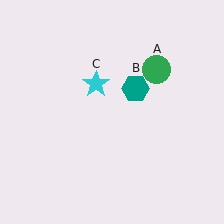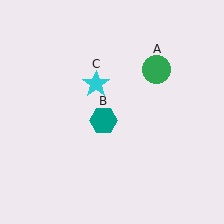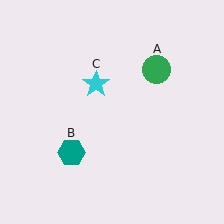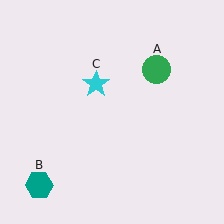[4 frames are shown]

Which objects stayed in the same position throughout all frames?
Green circle (object A) and cyan star (object C) remained stationary.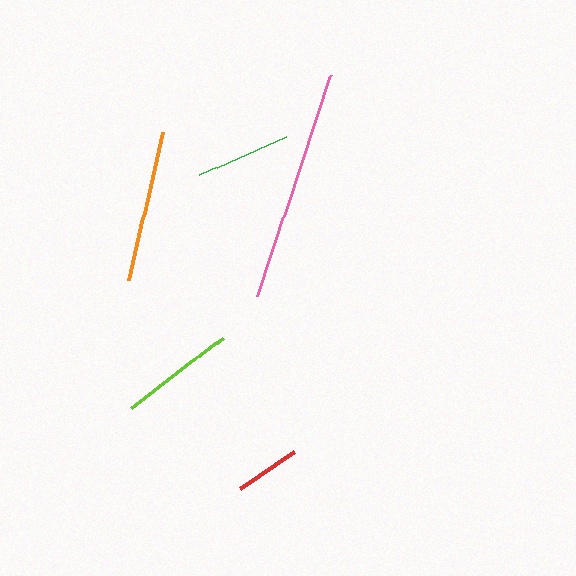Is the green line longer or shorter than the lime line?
The lime line is longer than the green line.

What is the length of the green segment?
The green segment is approximately 96 pixels long.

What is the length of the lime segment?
The lime segment is approximately 116 pixels long.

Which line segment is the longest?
The pink line is the longest at approximately 232 pixels.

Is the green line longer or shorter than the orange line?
The orange line is longer than the green line.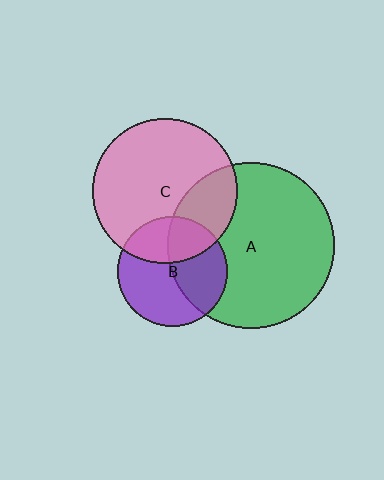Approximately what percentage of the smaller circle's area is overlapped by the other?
Approximately 45%.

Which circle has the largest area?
Circle A (green).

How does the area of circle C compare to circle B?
Approximately 1.7 times.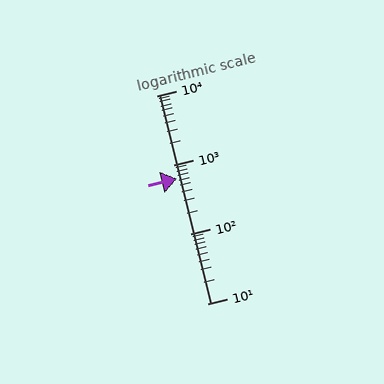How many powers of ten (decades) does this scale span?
The scale spans 3 decades, from 10 to 10000.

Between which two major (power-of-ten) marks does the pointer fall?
The pointer is between 100 and 1000.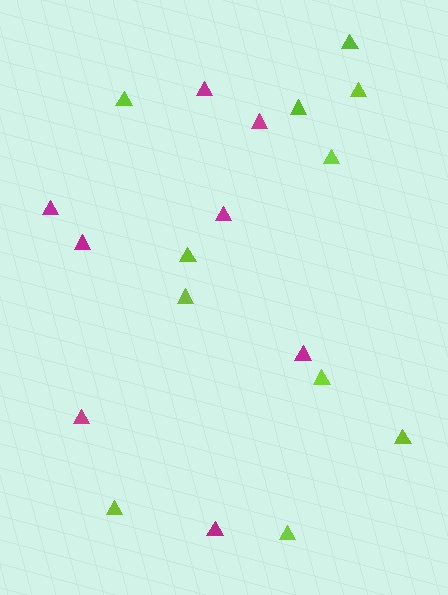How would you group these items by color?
There are 2 groups: one group of magenta triangles (8) and one group of lime triangles (11).